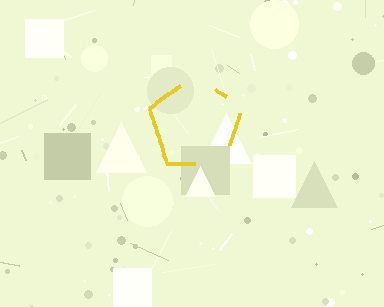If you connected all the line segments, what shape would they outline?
They would outline a pentagon.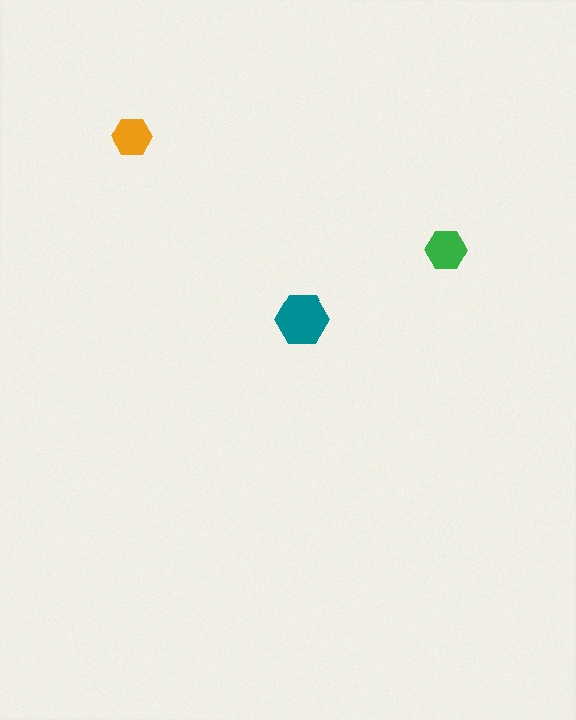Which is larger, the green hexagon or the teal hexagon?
The teal one.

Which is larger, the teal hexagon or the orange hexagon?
The teal one.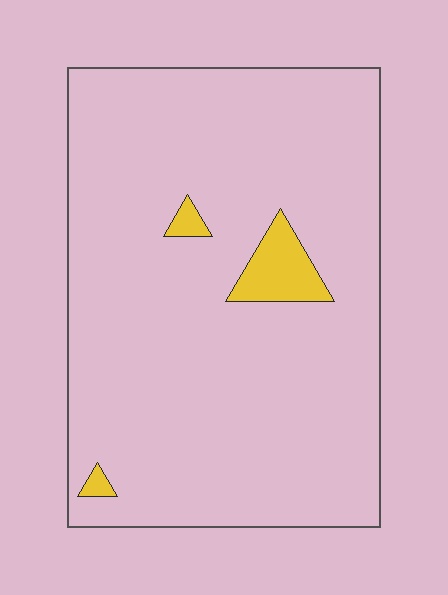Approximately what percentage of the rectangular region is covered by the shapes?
Approximately 5%.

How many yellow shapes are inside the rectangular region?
3.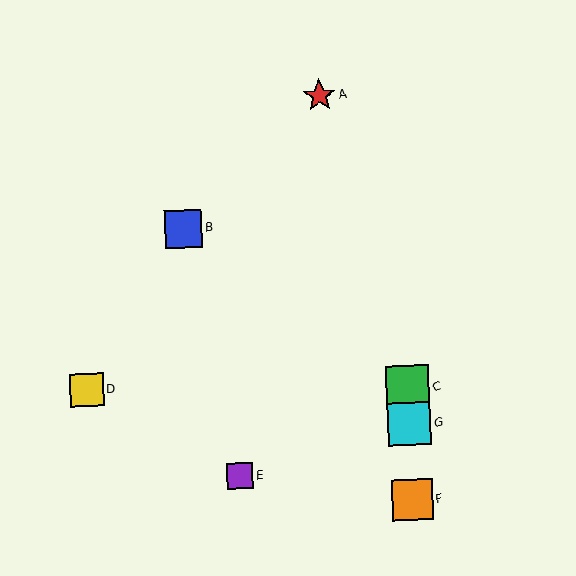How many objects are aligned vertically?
3 objects (C, F, G) are aligned vertically.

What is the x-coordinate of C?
Object C is at x≈408.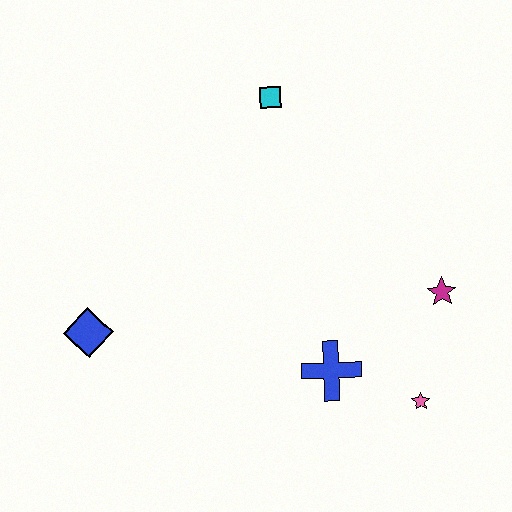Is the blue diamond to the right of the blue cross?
No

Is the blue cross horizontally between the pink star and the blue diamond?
Yes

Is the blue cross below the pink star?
No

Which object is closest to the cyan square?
The magenta star is closest to the cyan square.